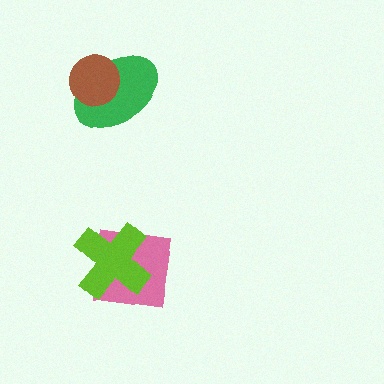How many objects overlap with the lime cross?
1 object overlaps with the lime cross.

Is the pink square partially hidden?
Yes, it is partially covered by another shape.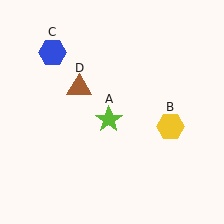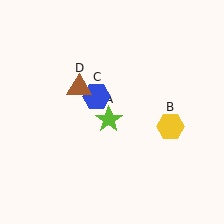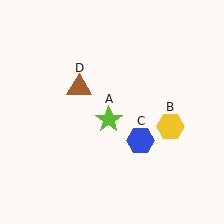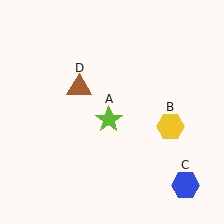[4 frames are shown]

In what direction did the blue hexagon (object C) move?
The blue hexagon (object C) moved down and to the right.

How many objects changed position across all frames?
1 object changed position: blue hexagon (object C).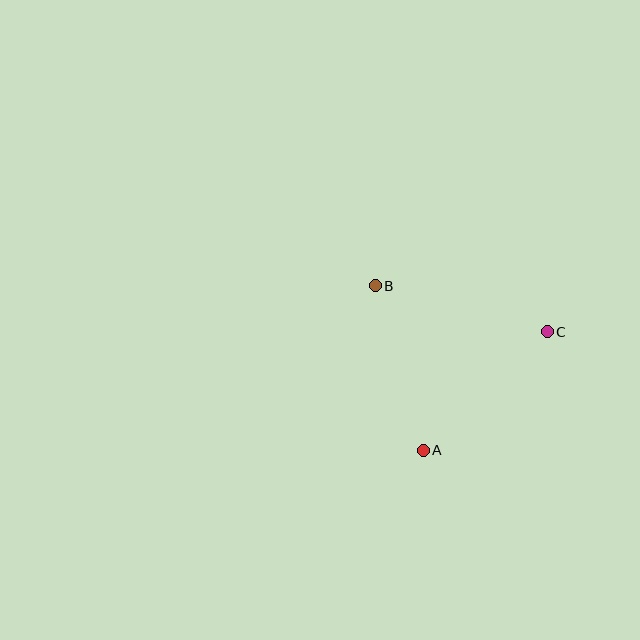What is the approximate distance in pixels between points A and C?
The distance between A and C is approximately 172 pixels.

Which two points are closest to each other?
Points A and B are closest to each other.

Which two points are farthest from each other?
Points B and C are farthest from each other.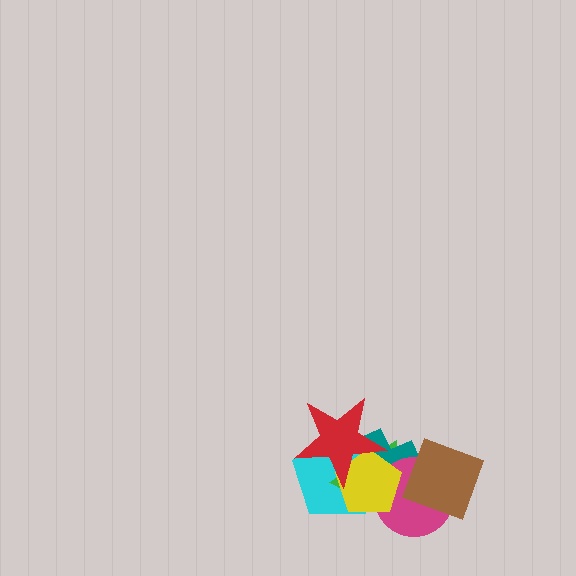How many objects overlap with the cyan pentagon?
4 objects overlap with the cyan pentagon.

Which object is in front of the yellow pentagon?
The red star is in front of the yellow pentagon.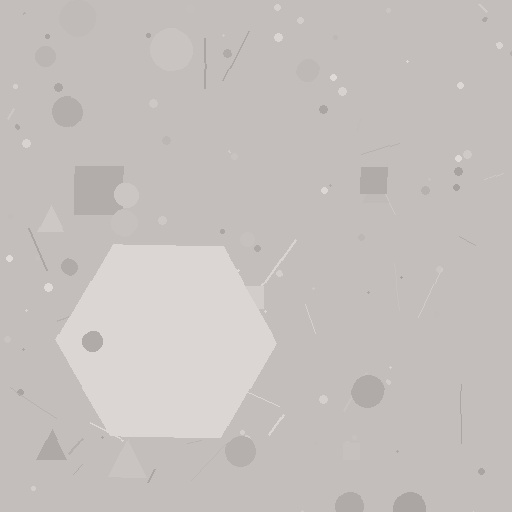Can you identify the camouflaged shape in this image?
The camouflaged shape is a hexagon.